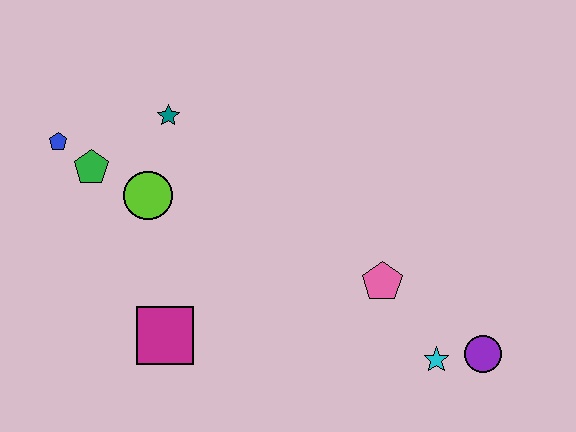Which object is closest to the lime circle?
The green pentagon is closest to the lime circle.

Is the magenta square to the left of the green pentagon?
No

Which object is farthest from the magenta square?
The purple circle is farthest from the magenta square.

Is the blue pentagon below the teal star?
Yes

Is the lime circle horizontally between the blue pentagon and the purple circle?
Yes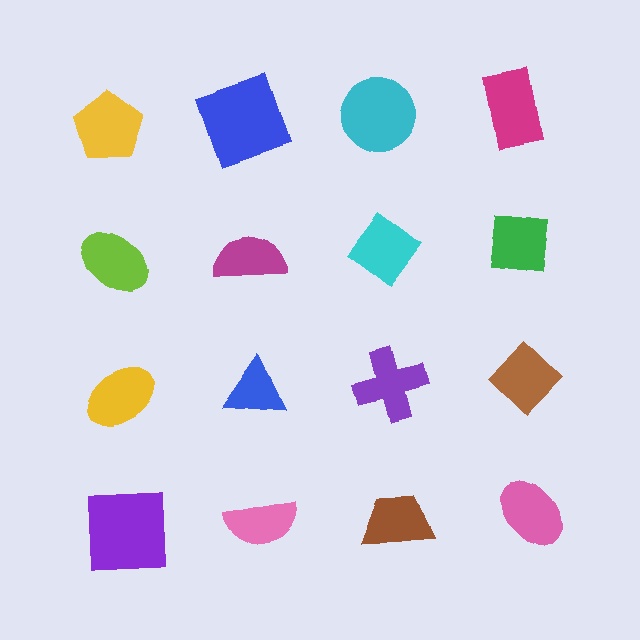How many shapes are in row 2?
4 shapes.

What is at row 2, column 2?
A magenta semicircle.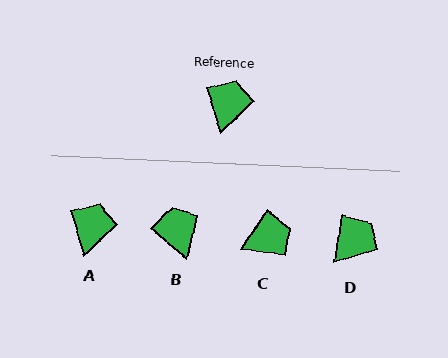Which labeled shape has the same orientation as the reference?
A.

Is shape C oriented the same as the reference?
No, it is off by about 50 degrees.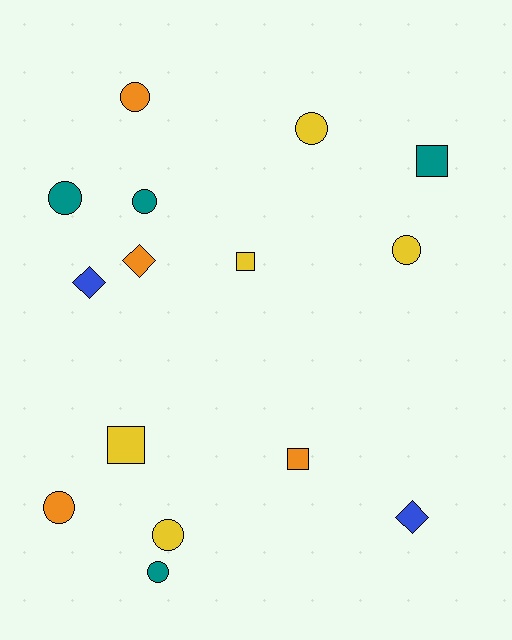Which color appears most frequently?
Yellow, with 5 objects.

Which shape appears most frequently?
Circle, with 8 objects.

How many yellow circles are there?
There are 3 yellow circles.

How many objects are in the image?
There are 15 objects.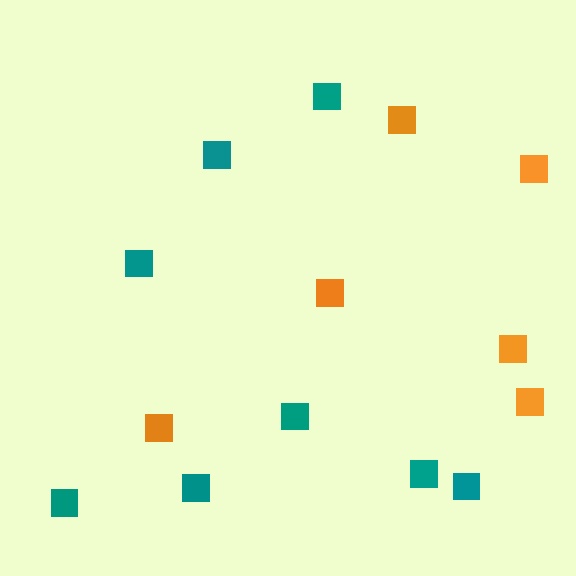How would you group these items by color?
There are 2 groups: one group of teal squares (8) and one group of orange squares (6).